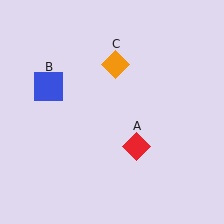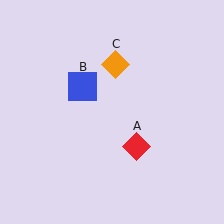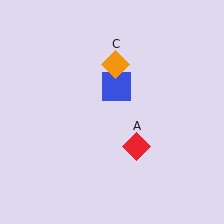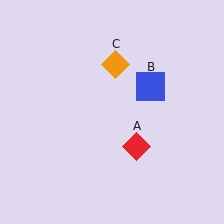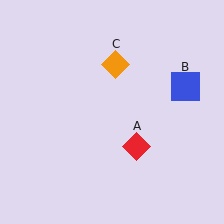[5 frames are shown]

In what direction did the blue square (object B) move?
The blue square (object B) moved right.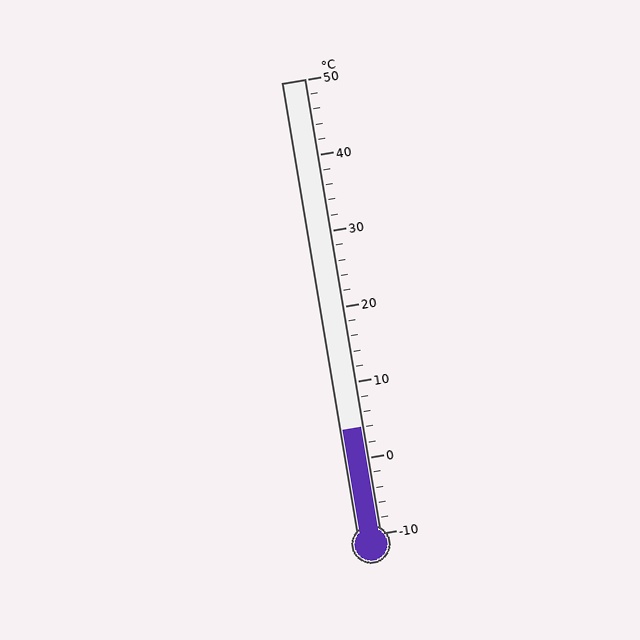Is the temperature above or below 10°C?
The temperature is below 10°C.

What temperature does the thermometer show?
The thermometer shows approximately 4°C.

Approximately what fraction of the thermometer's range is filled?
The thermometer is filled to approximately 25% of its range.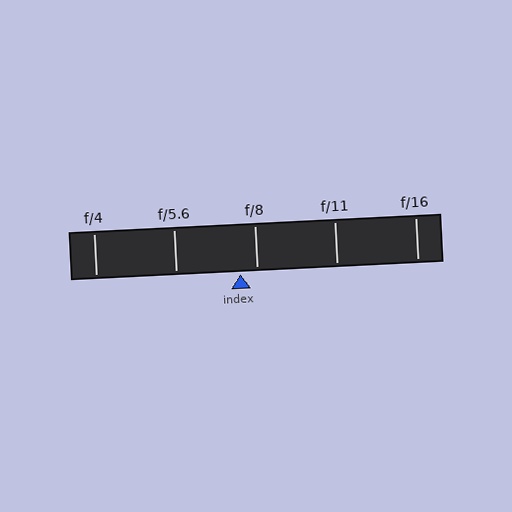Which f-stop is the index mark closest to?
The index mark is closest to f/8.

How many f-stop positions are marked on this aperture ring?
There are 5 f-stop positions marked.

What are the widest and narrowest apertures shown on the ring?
The widest aperture shown is f/4 and the narrowest is f/16.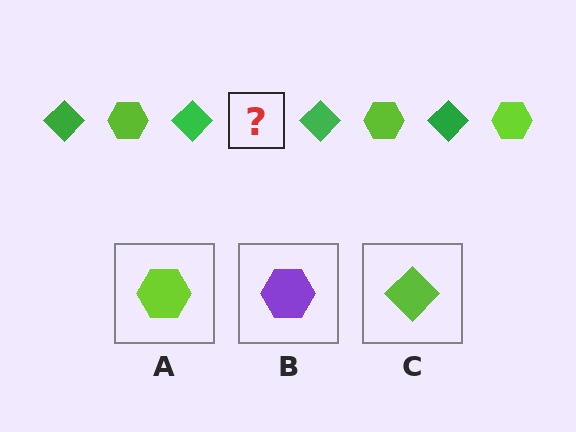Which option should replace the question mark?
Option A.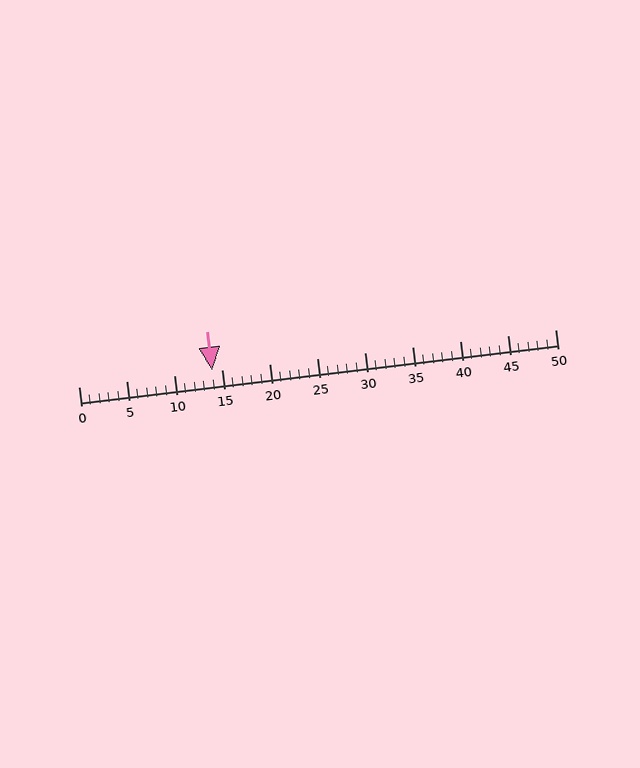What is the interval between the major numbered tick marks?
The major tick marks are spaced 5 units apart.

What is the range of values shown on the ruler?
The ruler shows values from 0 to 50.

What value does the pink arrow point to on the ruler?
The pink arrow points to approximately 14.